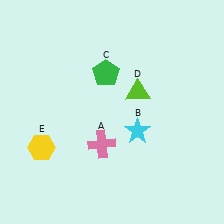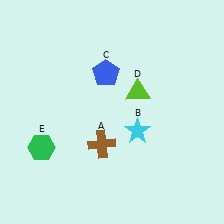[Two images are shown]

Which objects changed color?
A changed from pink to brown. C changed from green to blue. E changed from yellow to green.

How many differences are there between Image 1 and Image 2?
There are 3 differences between the two images.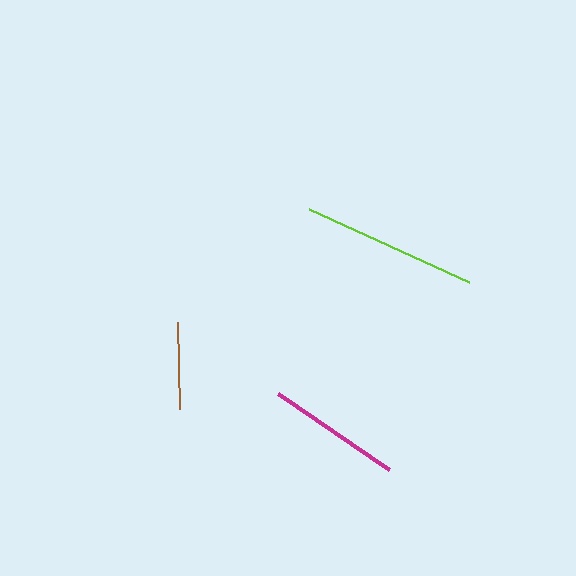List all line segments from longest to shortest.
From longest to shortest: lime, magenta, brown.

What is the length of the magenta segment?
The magenta segment is approximately 135 pixels long.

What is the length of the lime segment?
The lime segment is approximately 176 pixels long.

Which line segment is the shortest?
The brown line is the shortest at approximately 87 pixels.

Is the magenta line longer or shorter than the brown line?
The magenta line is longer than the brown line.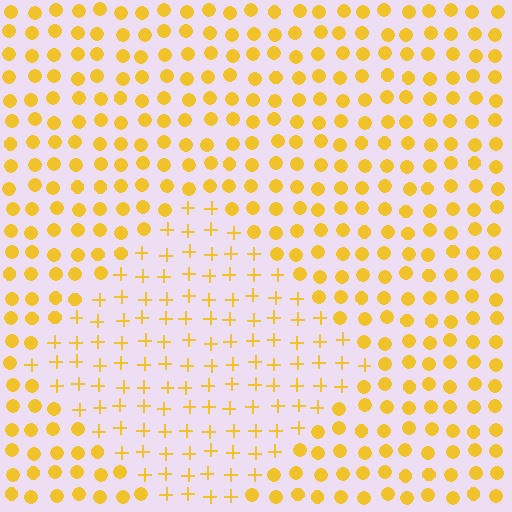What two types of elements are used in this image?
The image uses plus signs inside the diamond region and circles outside it.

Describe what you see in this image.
The image is filled with small yellow elements arranged in a uniform grid. A diamond-shaped region contains plus signs, while the surrounding area contains circles. The boundary is defined purely by the change in element shape.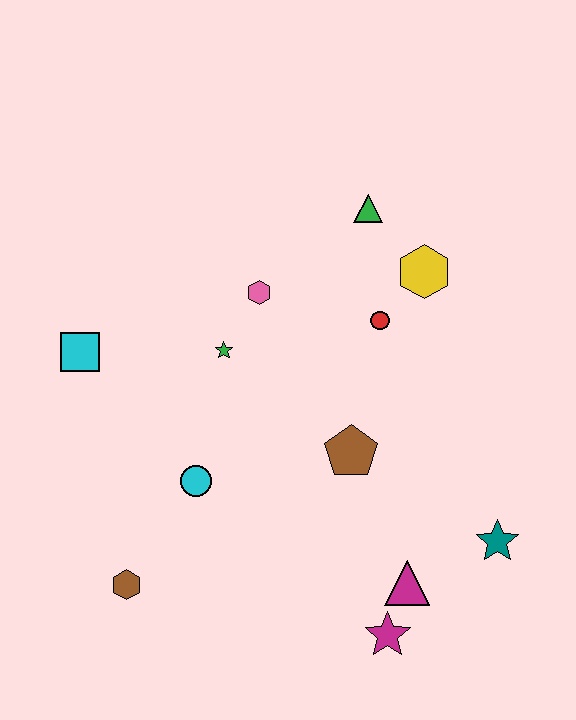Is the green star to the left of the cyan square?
No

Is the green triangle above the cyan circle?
Yes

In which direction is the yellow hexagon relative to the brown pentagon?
The yellow hexagon is above the brown pentagon.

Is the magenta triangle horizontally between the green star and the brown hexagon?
No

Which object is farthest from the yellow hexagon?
The brown hexagon is farthest from the yellow hexagon.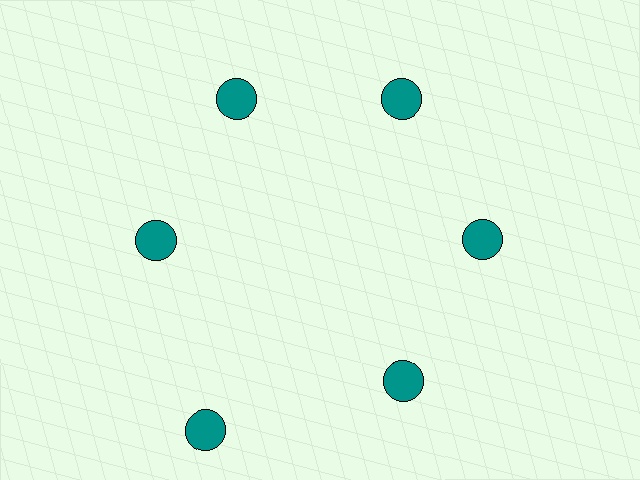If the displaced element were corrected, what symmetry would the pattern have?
It would have 6-fold rotational symmetry — the pattern would map onto itself every 60 degrees.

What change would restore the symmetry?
The symmetry would be restored by moving it inward, back onto the ring so that all 6 circles sit at equal angles and equal distance from the center.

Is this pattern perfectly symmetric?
No. The 6 teal circles are arranged in a ring, but one element near the 7 o'clock position is pushed outward from the center, breaking the 6-fold rotational symmetry.